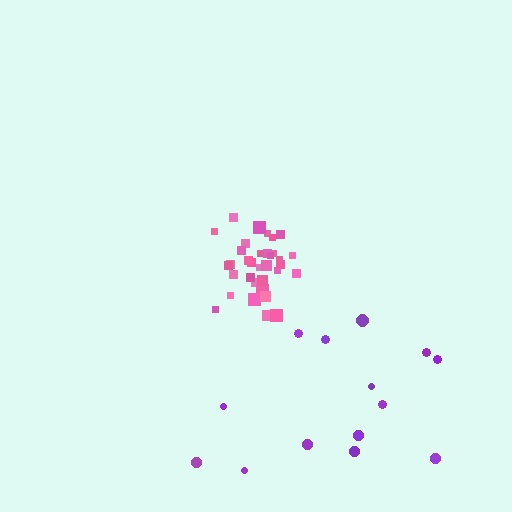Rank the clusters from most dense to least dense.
pink, purple.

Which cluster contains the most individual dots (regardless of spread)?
Pink (35).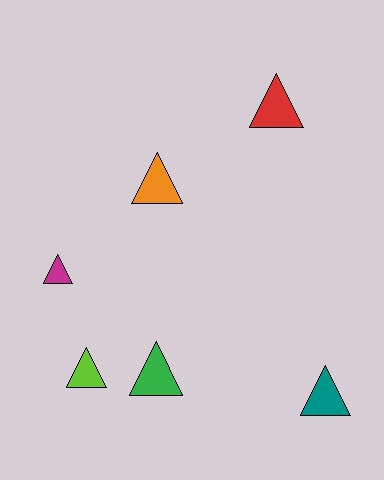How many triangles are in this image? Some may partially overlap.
There are 6 triangles.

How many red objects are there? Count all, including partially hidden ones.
There is 1 red object.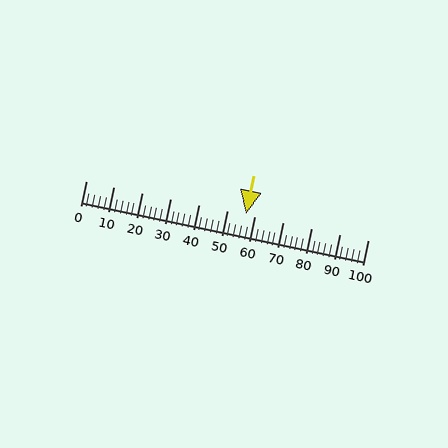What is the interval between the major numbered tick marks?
The major tick marks are spaced 10 units apart.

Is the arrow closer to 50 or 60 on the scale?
The arrow is closer to 60.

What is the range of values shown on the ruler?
The ruler shows values from 0 to 100.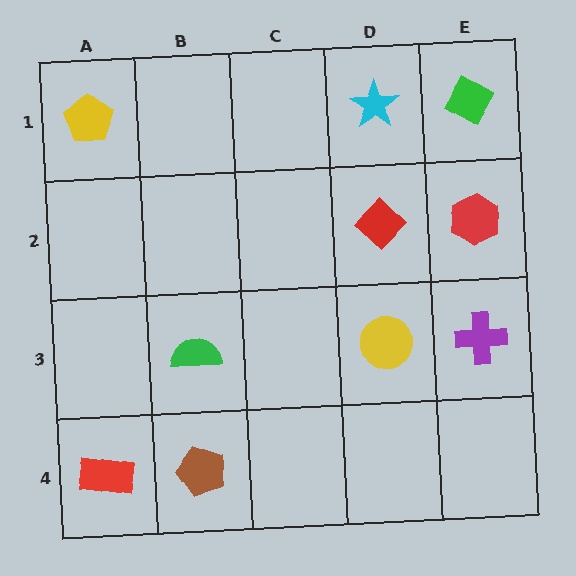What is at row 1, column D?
A cyan star.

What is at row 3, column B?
A green semicircle.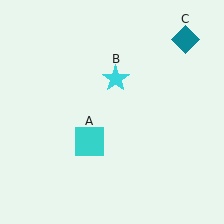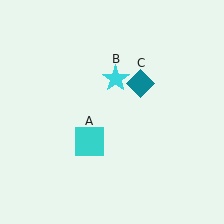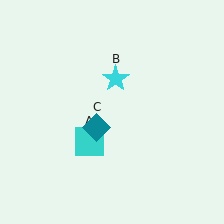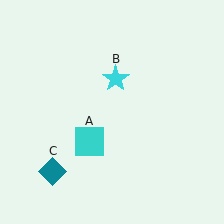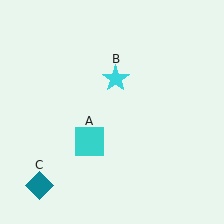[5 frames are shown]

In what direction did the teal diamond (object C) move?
The teal diamond (object C) moved down and to the left.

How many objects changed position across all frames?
1 object changed position: teal diamond (object C).